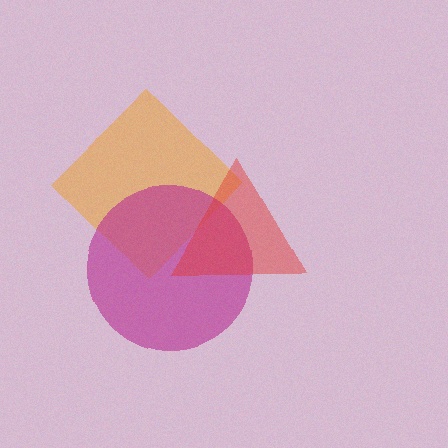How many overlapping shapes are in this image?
There are 3 overlapping shapes in the image.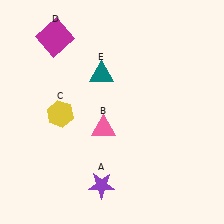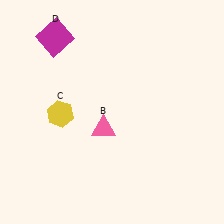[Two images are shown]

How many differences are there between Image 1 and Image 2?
There are 2 differences between the two images.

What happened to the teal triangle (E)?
The teal triangle (E) was removed in Image 2. It was in the top-left area of Image 1.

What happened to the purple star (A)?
The purple star (A) was removed in Image 2. It was in the bottom-left area of Image 1.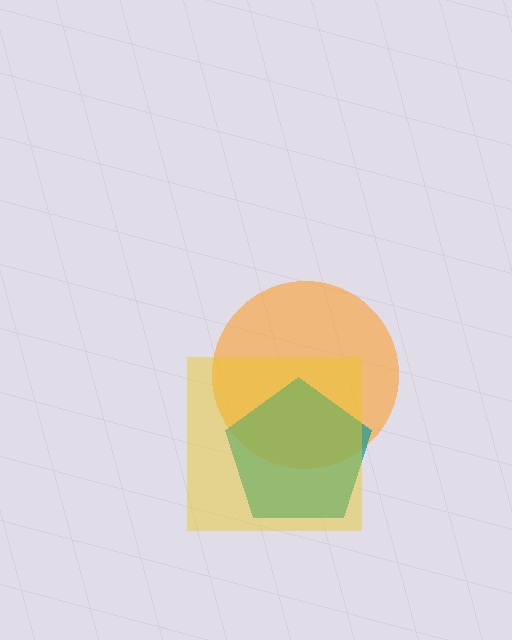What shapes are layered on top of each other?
The layered shapes are: an orange circle, a teal pentagon, a yellow square.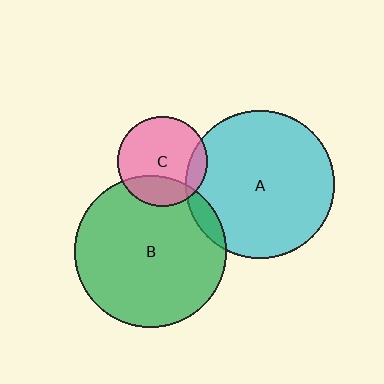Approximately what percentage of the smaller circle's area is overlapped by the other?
Approximately 5%.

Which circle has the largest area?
Circle B (green).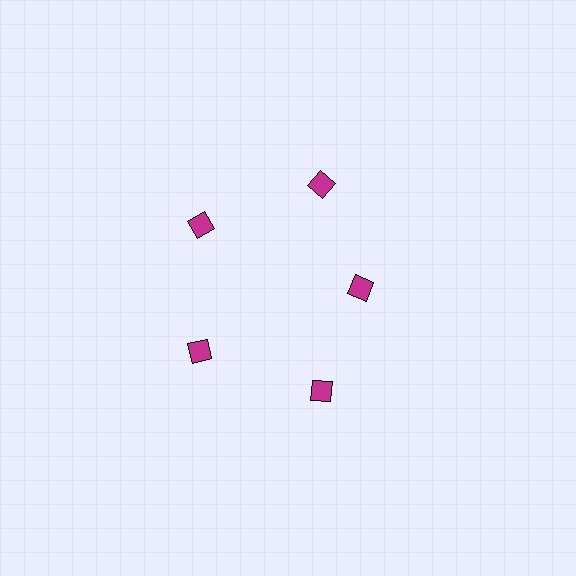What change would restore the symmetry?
The symmetry would be restored by moving it outward, back onto the ring so that all 5 diamonds sit at equal angles and equal distance from the center.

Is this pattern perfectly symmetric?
No. The 5 magenta diamonds are arranged in a ring, but one element near the 3 o'clock position is pulled inward toward the center, breaking the 5-fold rotational symmetry.